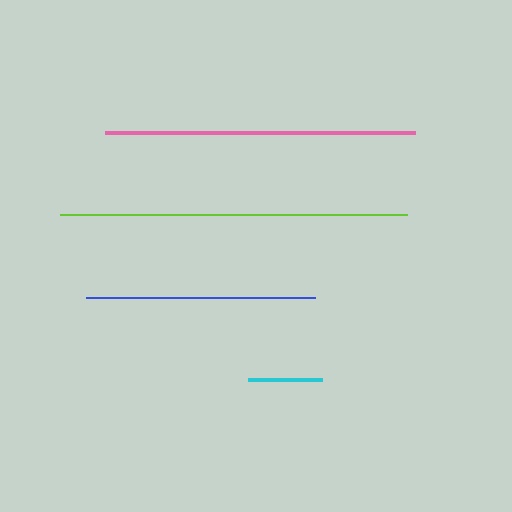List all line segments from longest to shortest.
From longest to shortest: lime, pink, blue, cyan.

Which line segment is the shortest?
The cyan line is the shortest at approximately 74 pixels.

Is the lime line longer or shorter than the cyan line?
The lime line is longer than the cyan line.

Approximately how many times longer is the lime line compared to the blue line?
The lime line is approximately 1.5 times the length of the blue line.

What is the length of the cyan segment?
The cyan segment is approximately 74 pixels long.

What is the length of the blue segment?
The blue segment is approximately 229 pixels long.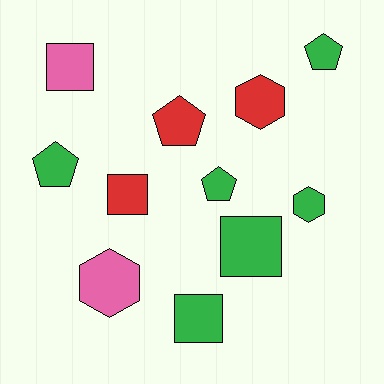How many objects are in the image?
There are 11 objects.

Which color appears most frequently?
Green, with 6 objects.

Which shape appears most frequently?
Pentagon, with 4 objects.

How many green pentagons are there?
There are 3 green pentagons.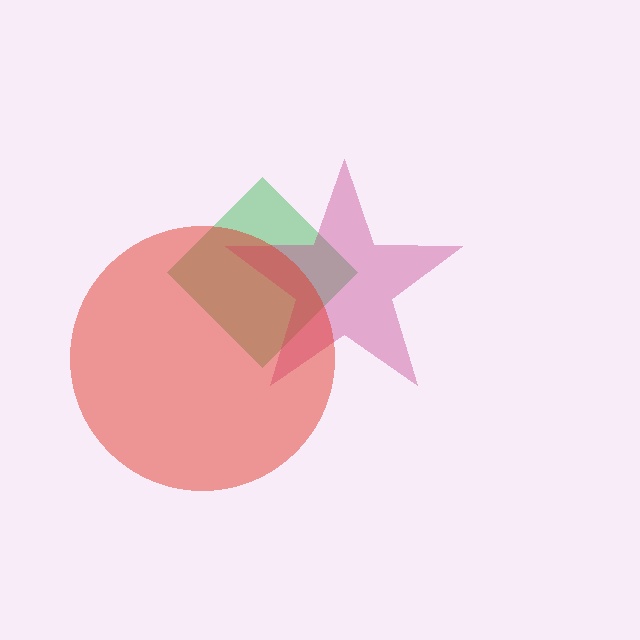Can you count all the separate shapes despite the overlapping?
Yes, there are 3 separate shapes.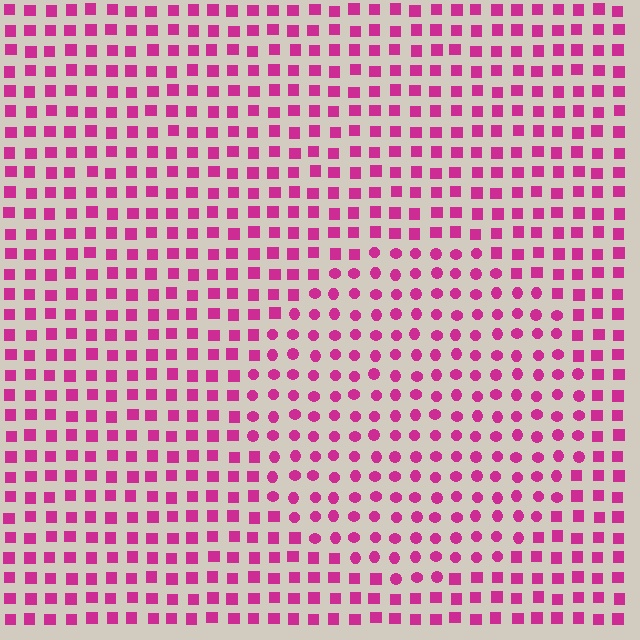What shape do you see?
I see a circle.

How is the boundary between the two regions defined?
The boundary is defined by a change in element shape: circles inside vs. squares outside. All elements share the same color and spacing.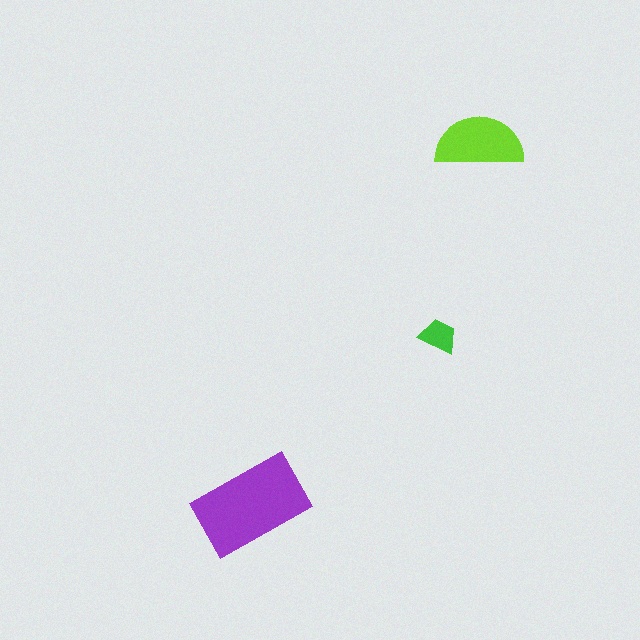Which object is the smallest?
The green trapezoid.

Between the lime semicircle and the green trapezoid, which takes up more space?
The lime semicircle.